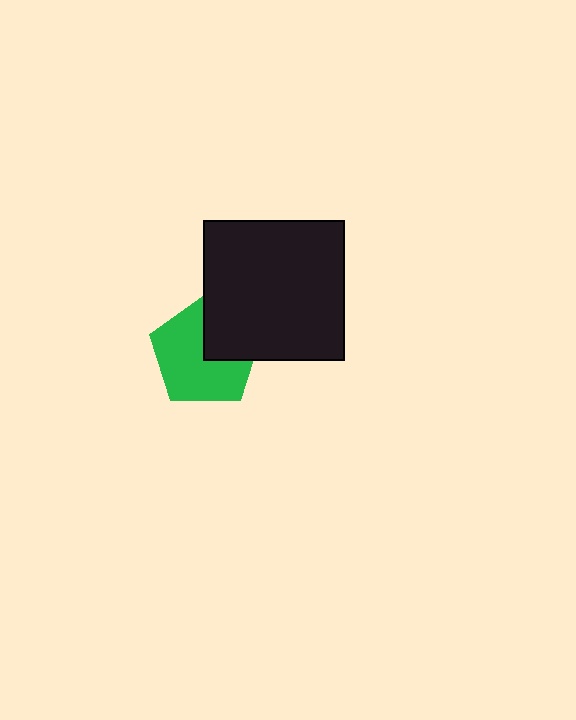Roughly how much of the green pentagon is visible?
Most of it is visible (roughly 68%).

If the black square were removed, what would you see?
You would see the complete green pentagon.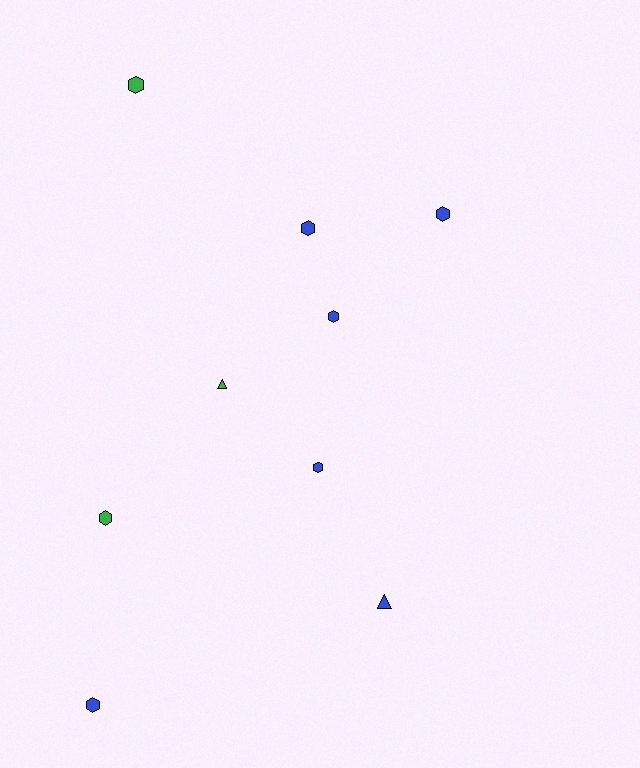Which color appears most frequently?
Blue, with 6 objects.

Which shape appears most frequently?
Hexagon, with 7 objects.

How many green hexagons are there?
There are 2 green hexagons.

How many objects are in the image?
There are 9 objects.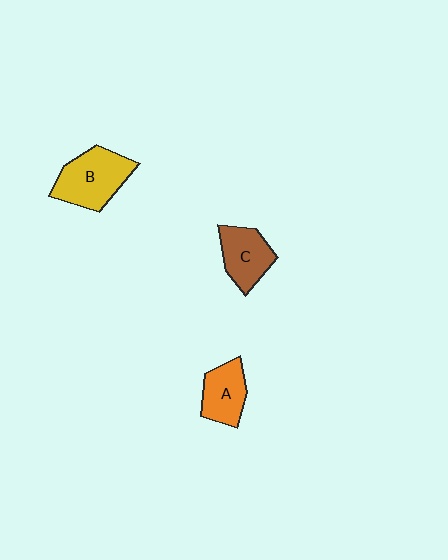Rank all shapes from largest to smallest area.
From largest to smallest: B (yellow), C (brown), A (orange).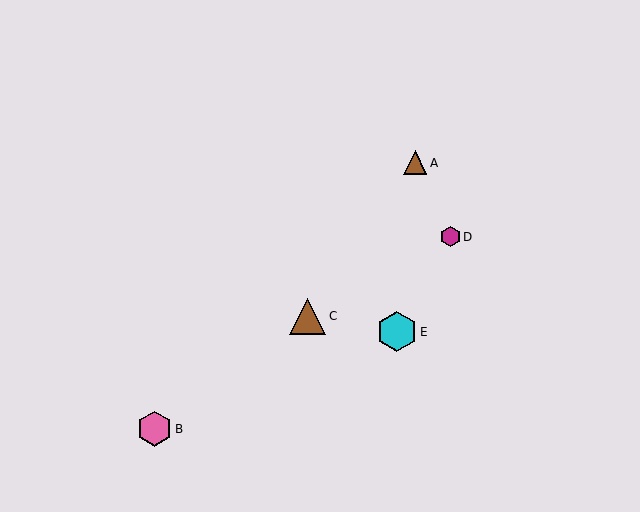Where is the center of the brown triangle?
The center of the brown triangle is at (308, 316).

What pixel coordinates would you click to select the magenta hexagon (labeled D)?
Click at (450, 237) to select the magenta hexagon D.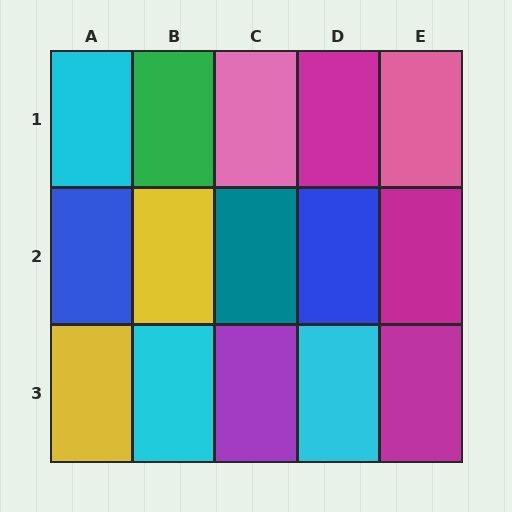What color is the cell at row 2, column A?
Blue.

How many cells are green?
1 cell is green.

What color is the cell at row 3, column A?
Yellow.